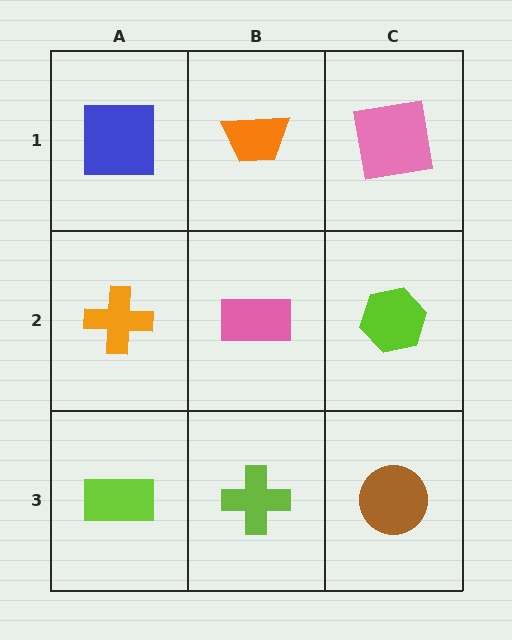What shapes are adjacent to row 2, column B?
An orange trapezoid (row 1, column B), a lime cross (row 3, column B), an orange cross (row 2, column A), a lime hexagon (row 2, column C).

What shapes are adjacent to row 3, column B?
A pink rectangle (row 2, column B), a lime rectangle (row 3, column A), a brown circle (row 3, column C).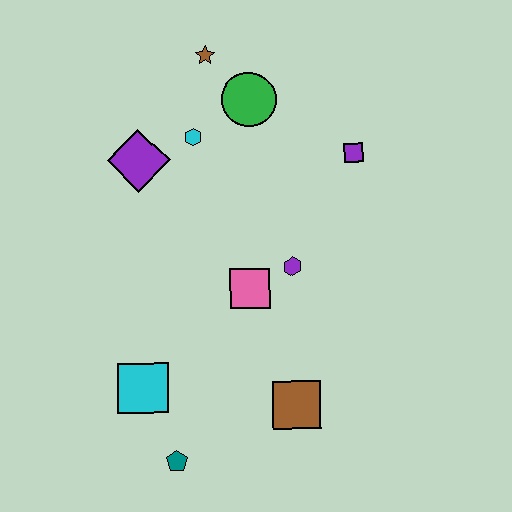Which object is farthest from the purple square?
The teal pentagon is farthest from the purple square.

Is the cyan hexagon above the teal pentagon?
Yes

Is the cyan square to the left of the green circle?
Yes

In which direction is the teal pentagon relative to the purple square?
The teal pentagon is below the purple square.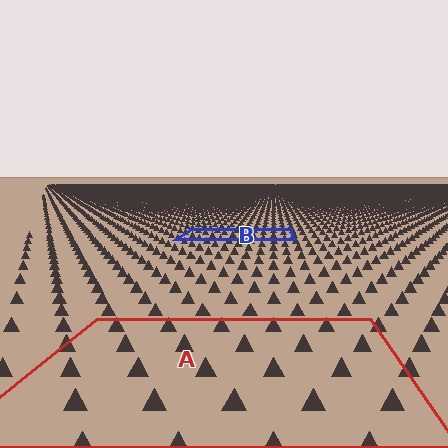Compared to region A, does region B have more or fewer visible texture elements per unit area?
Region B has more texture elements per unit area — they are packed more densely because it is farther away.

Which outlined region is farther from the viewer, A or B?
Region B is farther from the viewer — the texture elements inside it appear smaller and more densely packed.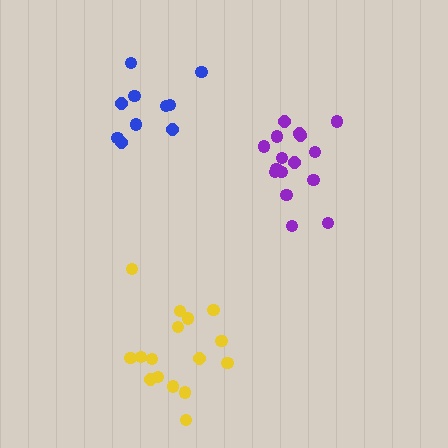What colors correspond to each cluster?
The clusters are colored: yellow, purple, blue.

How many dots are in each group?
Group 1: 16 dots, Group 2: 16 dots, Group 3: 10 dots (42 total).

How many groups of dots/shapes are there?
There are 3 groups.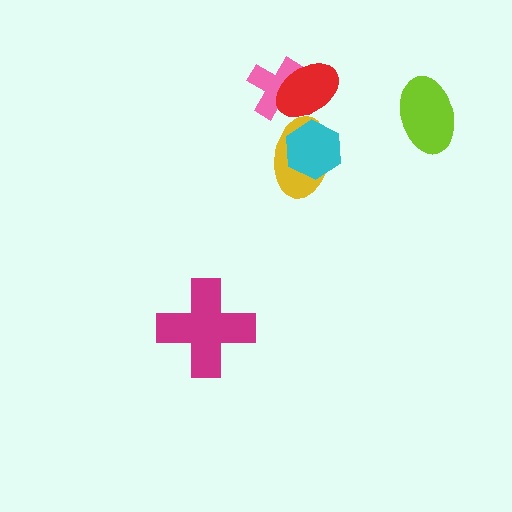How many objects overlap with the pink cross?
1 object overlaps with the pink cross.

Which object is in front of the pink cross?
The red ellipse is in front of the pink cross.